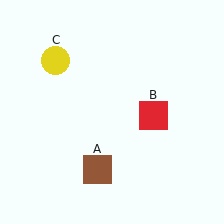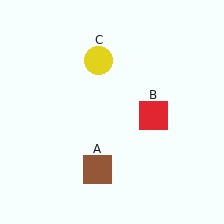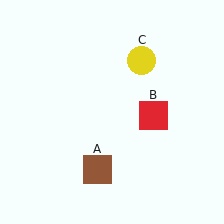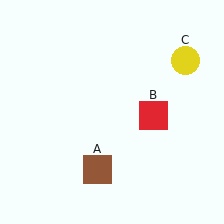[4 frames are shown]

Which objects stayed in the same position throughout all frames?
Brown square (object A) and red square (object B) remained stationary.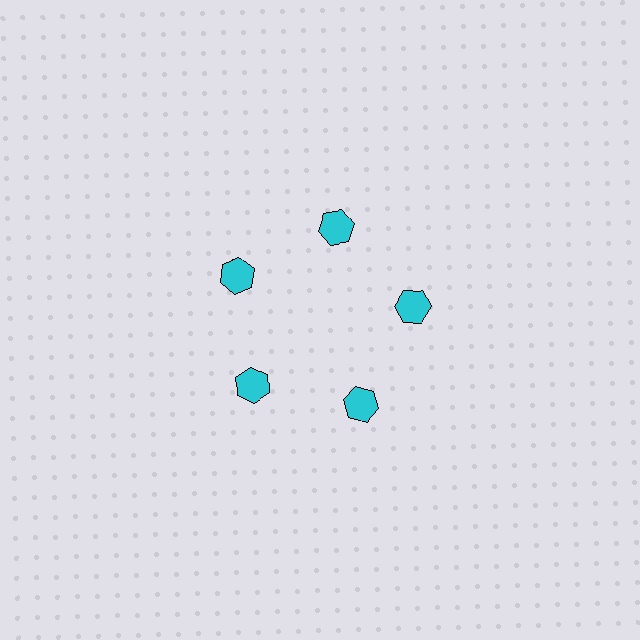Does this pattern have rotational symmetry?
Yes, this pattern has 5-fold rotational symmetry. It looks the same after rotating 72 degrees around the center.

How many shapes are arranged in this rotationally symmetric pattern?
There are 5 shapes, arranged in 5 groups of 1.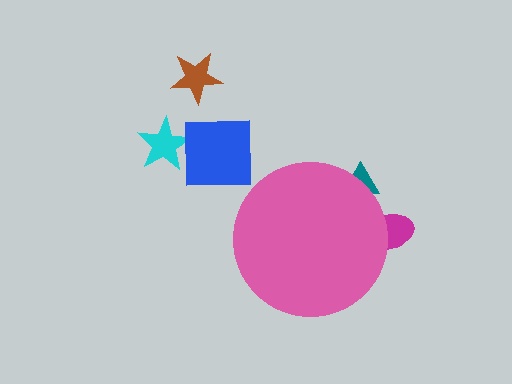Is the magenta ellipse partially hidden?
Yes, the magenta ellipse is partially hidden behind the pink circle.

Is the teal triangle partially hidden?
Yes, the teal triangle is partially hidden behind the pink circle.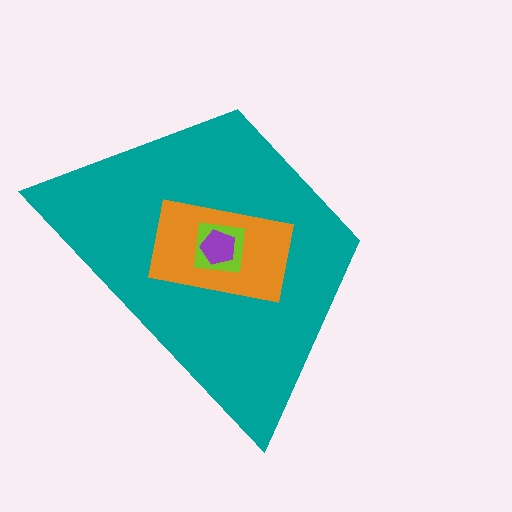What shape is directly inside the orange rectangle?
The lime square.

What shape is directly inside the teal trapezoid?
The orange rectangle.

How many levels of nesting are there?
4.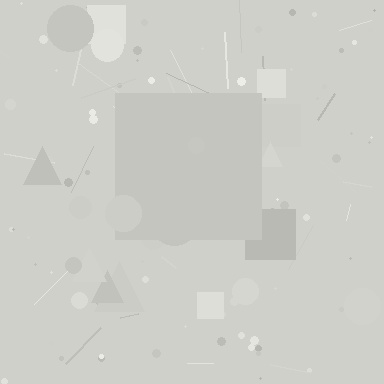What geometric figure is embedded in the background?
A square is embedded in the background.